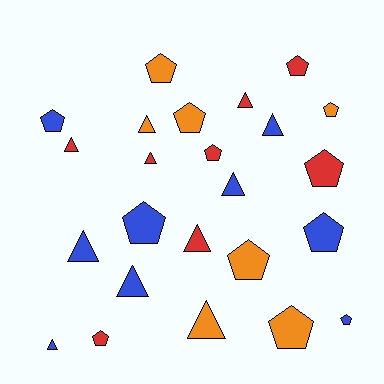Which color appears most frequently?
Blue, with 9 objects.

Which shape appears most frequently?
Pentagon, with 13 objects.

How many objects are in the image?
There are 24 objects.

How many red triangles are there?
There are 4 red triangles.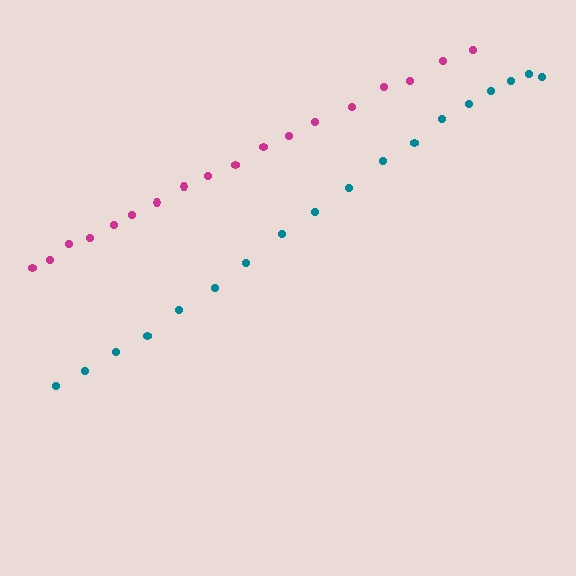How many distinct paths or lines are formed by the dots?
There are 2 distinct paths.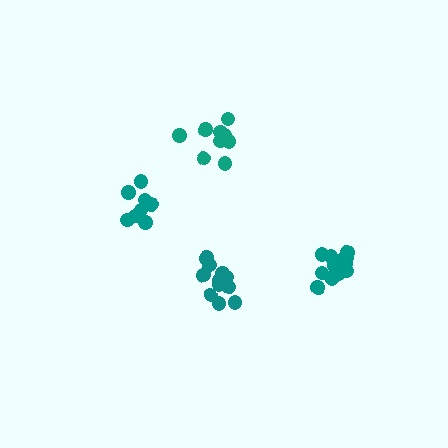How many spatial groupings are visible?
There are 4 spatial groupings.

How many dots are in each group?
Group 1: 13 dots, Group 2: 11 dots, Group 3: 8 dots, Group 4: 9 dots (41 total).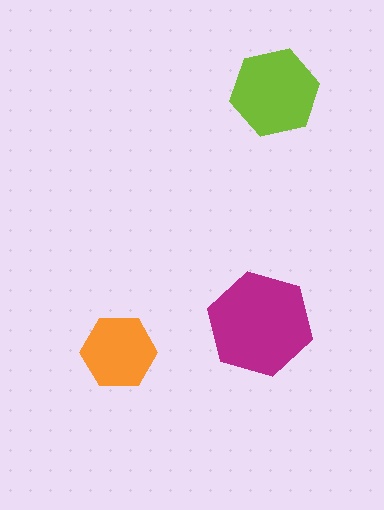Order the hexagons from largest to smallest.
the magenta one, the lime one, the orange one.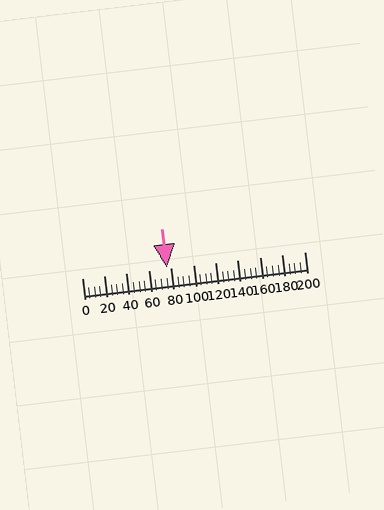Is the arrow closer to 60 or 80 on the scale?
The arrow is closer to 80.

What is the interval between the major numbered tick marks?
The major tick marks are spaced 20 units apart.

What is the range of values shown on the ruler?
The ruler shows values from 0 to 200.